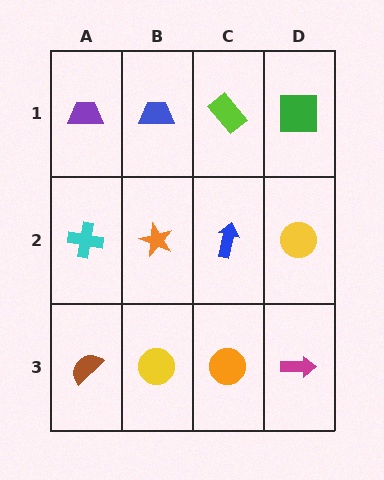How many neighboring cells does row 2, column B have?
4.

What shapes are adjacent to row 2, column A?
A purple trapezoid (row 1, column A), a brown semicircle (row 3, column A), an orange star (row 2, column B).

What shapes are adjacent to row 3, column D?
A yellow circle (row 2, column D), an orange circle (row 3, column C).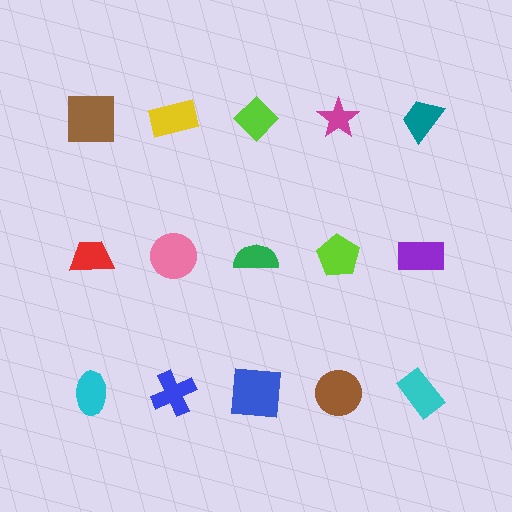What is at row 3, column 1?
A cyan ellipse.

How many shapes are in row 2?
5 shapes.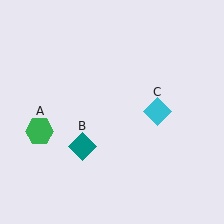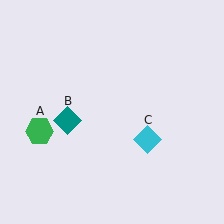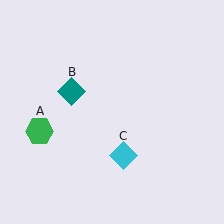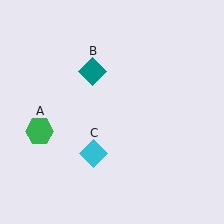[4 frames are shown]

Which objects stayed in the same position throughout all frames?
Green hexagon (object A) remained stationary.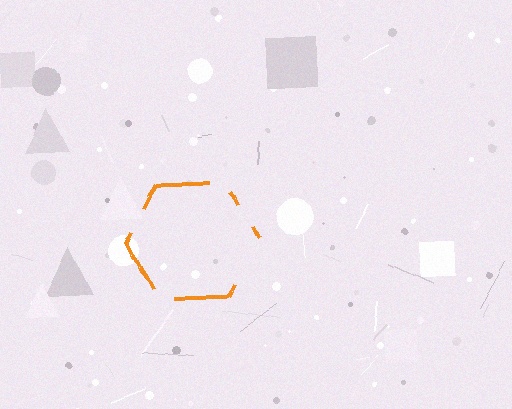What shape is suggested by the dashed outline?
The dashed outline suggests a hexagon.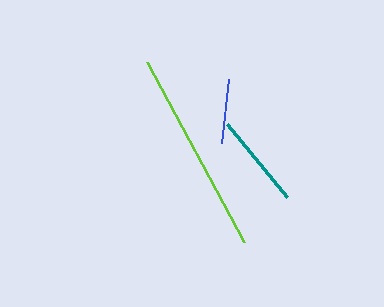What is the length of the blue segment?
The blue segment is approximately 64 pixels long.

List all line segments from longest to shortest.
From longest to shortest: lime, teal, blue.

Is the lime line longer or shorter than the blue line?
The lime line is longer than the blue line.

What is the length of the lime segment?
The lime segment is approximately 204 pixels long.